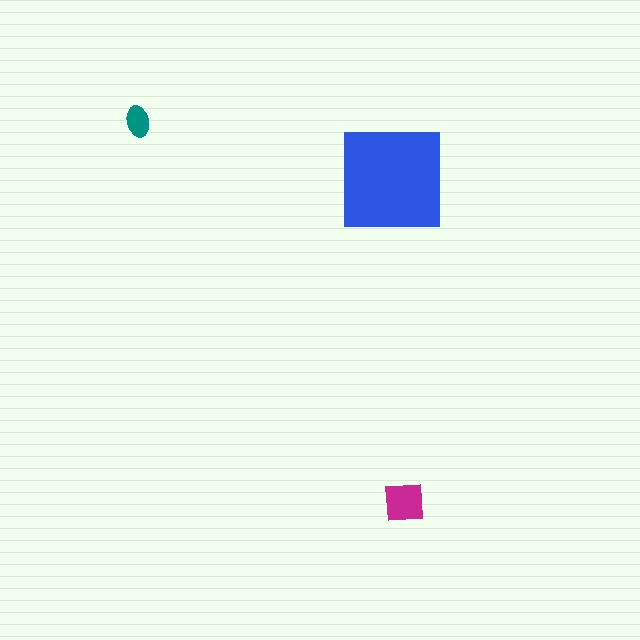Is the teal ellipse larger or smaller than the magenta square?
Smaller.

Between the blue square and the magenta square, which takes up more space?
The blue square.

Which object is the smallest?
The teal ellipse.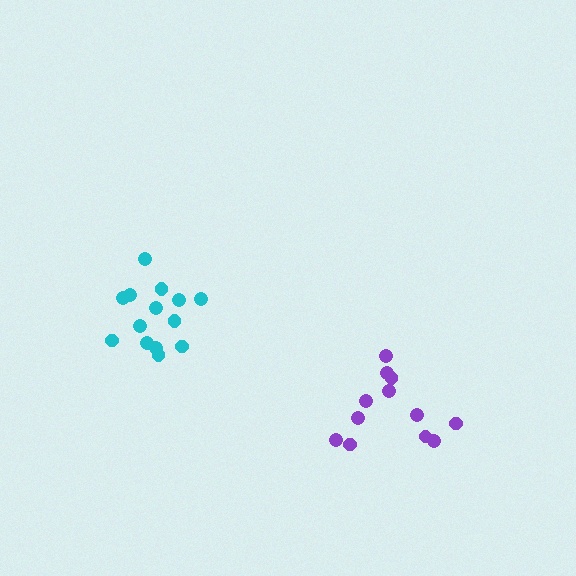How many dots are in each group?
Group 1: 14 dots, Group 2: 12 dots (26 total).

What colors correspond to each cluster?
The clusters are colored: cyan, purple.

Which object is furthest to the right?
The purple cluster is rightmost.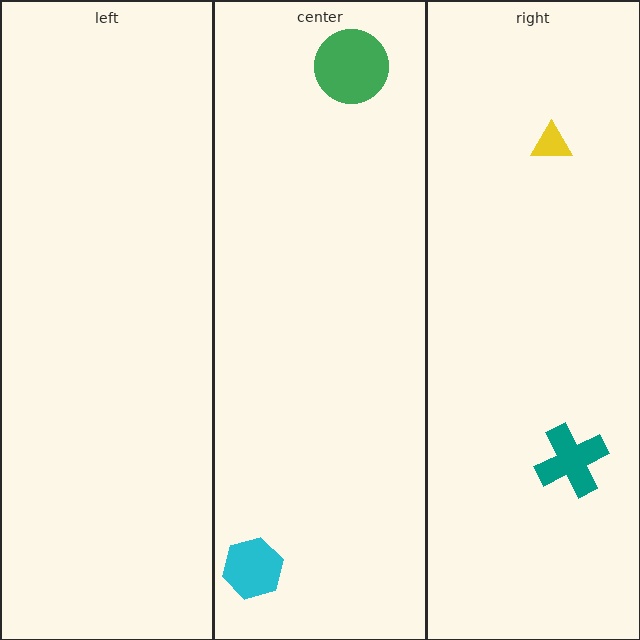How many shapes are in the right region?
2.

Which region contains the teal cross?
The right region.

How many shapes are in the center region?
2.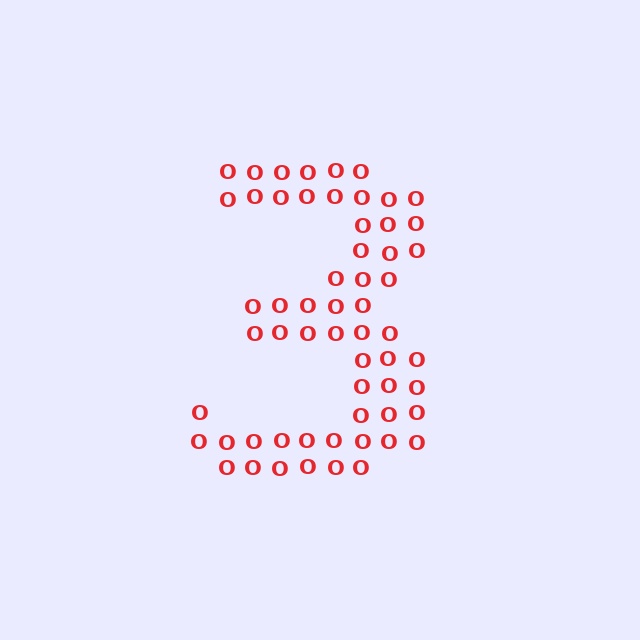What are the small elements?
The small elements are letter O's.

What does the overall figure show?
The overall figure shows the digit 3.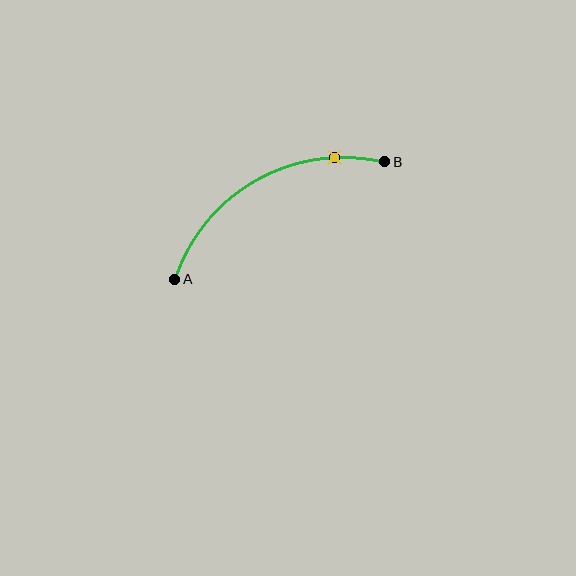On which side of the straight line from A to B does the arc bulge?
The arc bulges above the straight line connecting A and B.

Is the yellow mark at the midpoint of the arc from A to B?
No. The yellow mark lies on the arc but is closer to endpoint B. The arc midpoint would be at the point on the curve equidistant along the arc from both A and B.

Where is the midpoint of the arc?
The arc midpoint is the point on the curve farthest from the straight line joining A and B. It sits above that line.